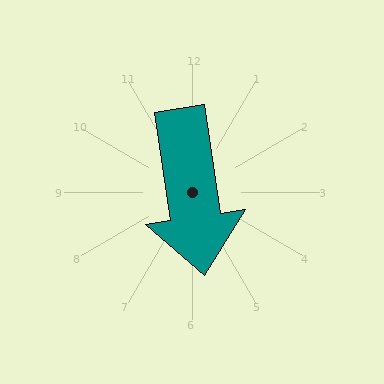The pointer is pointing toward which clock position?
Roughly 6 o'clock.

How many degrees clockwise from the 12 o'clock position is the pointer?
Approximately 172 degrees.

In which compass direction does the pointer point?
South.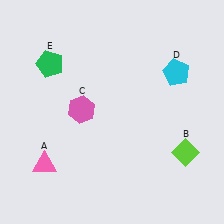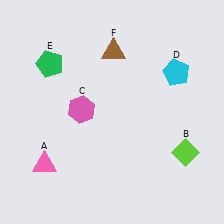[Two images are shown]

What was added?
A brown triangle (F) was added in Image 2.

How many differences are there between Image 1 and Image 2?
There is 1 difference between the two images.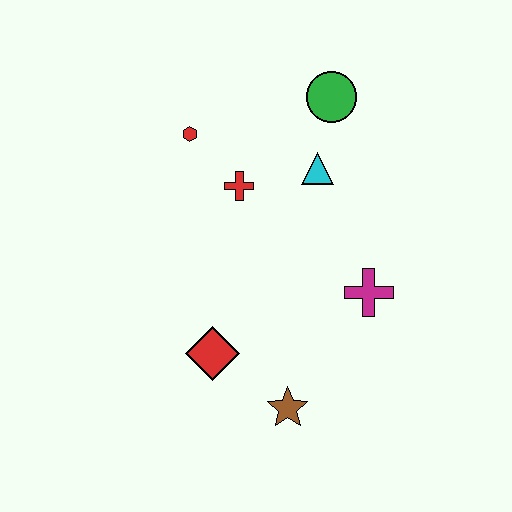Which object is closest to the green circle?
The cyan triangle is closest to the green circle.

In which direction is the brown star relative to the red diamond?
The brown star is to the right of the red diamond.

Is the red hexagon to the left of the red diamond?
Yes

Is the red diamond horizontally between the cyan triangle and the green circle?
No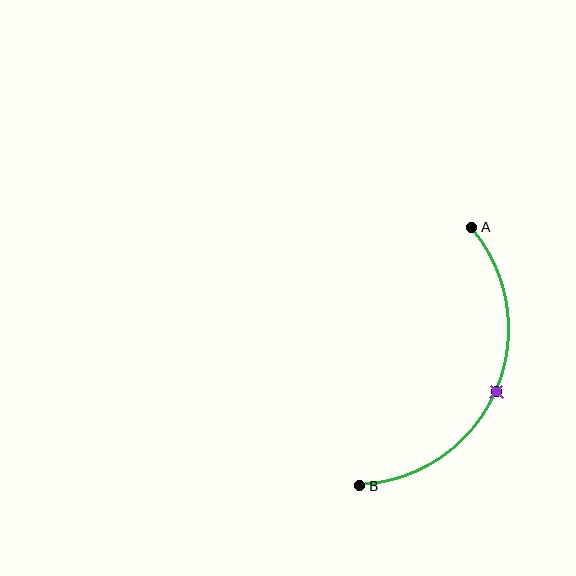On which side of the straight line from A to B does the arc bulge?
The arc bulges to the right of the straight line connecting A and B.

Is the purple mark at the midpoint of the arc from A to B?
Yes. The purple mark lies on the arc at equal arc-length from both A and B — it is the arc midpoint.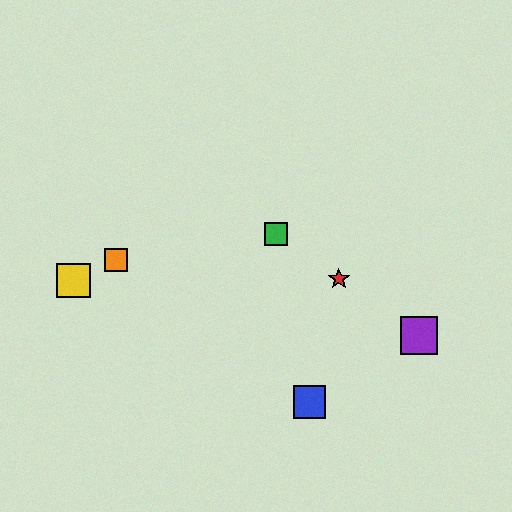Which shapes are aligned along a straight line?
The red star, the green square, the purple square are aligned along a straight line.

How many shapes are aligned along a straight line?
3 shapes (the red star, the green square, the purple square) are aligned along a straight line.